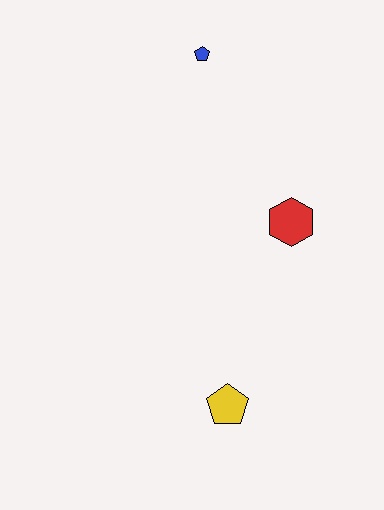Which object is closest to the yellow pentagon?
The red hexagon is closest to the yellow pentagon.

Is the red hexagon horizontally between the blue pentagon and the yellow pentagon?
No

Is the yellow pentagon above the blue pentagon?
No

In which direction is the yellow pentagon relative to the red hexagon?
The yellow pentagon is below the red hexagon.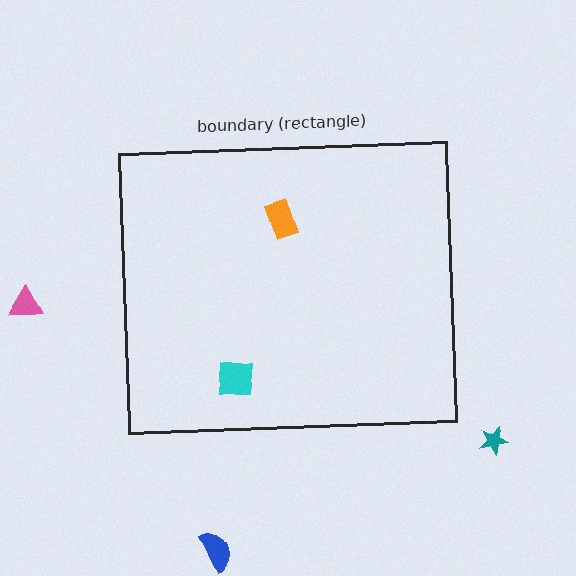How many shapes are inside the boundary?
2 inside, 3 outside.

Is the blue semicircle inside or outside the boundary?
Outside.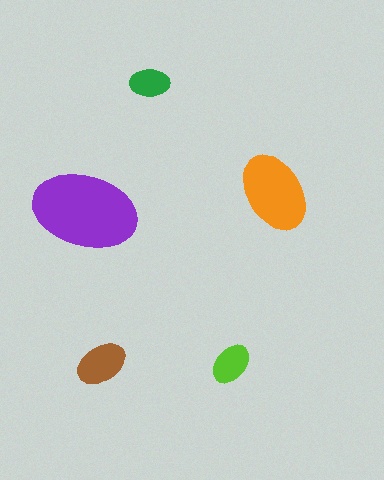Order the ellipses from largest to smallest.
the purple one, the orange one, the brown one, the lime one, the green one.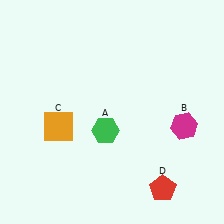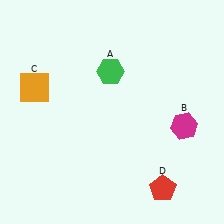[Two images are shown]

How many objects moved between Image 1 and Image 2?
2 objects moved between the two images.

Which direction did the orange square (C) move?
The orange square (C) moved up.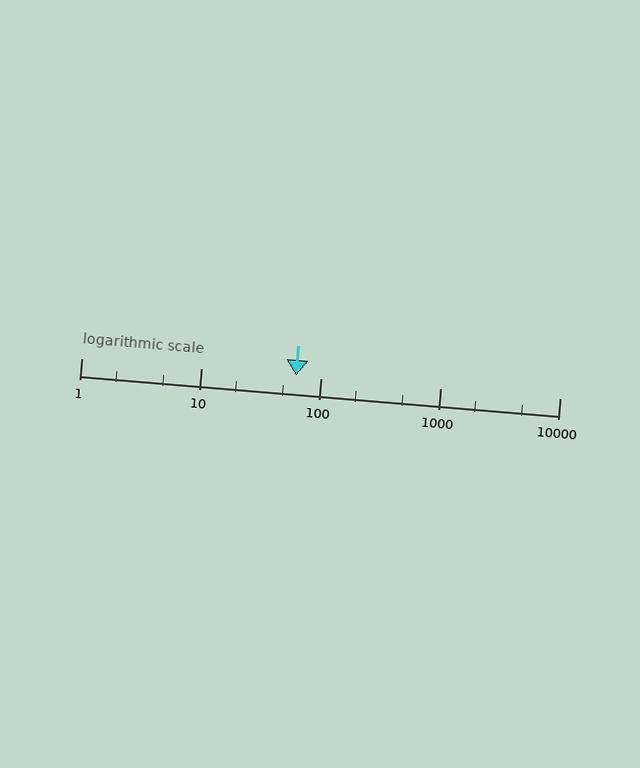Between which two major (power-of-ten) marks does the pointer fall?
The pointer is between 10 and 100.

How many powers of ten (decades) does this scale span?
The scale spans 4 decades, from 1 to 10000.